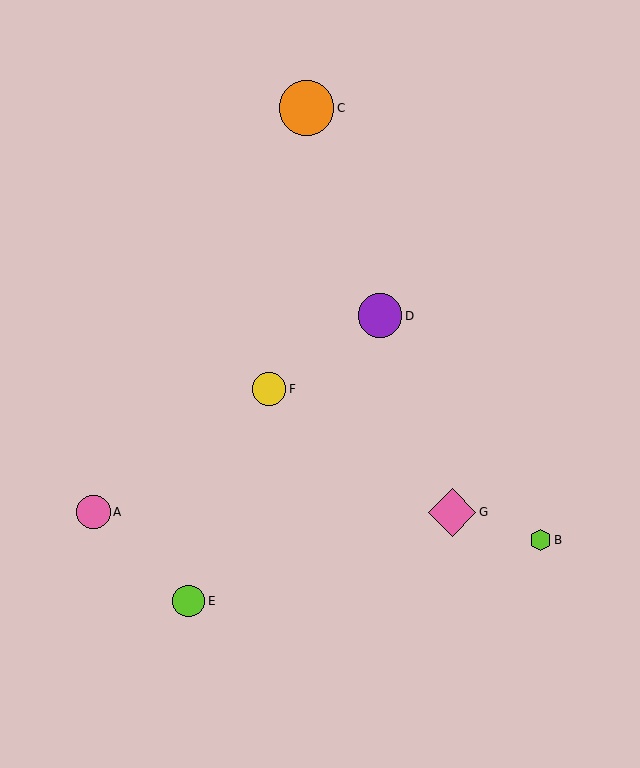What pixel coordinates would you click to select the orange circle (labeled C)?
Click at (307, 108) to select the orange circle C.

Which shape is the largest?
The orange circle (labeled C) is the largest.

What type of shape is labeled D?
Shape D is a purple circle.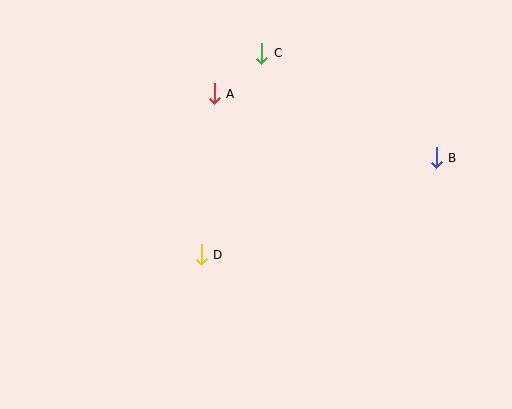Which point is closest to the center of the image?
Point D at (201, 255) is closest to the center.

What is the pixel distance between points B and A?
The distance between B and A is 231 pixels.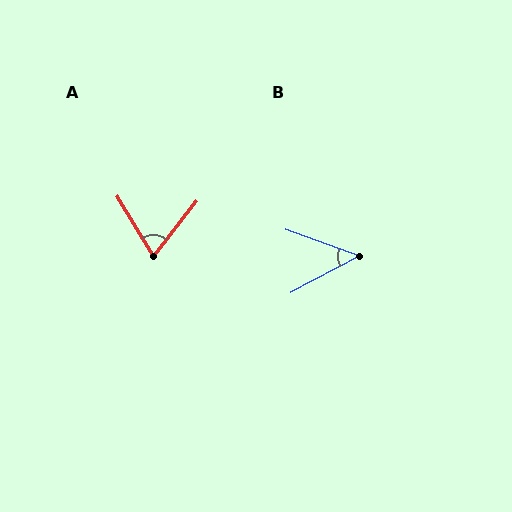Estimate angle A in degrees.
Approximately 69 degrees.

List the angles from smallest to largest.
B (47°), A (69°).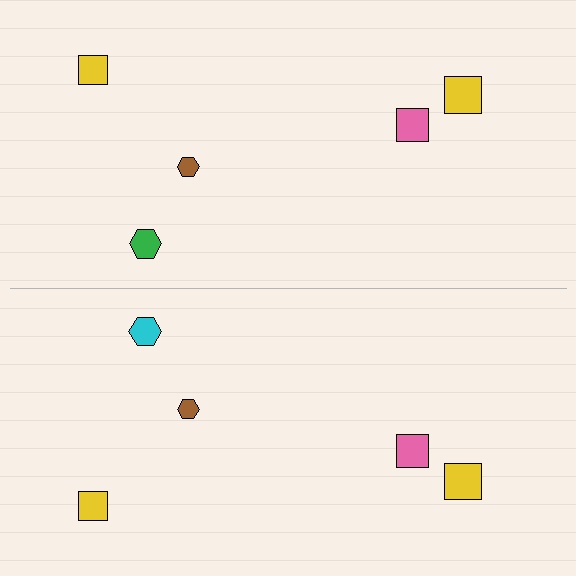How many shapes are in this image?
There are 10 shapes in this image.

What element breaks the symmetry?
The cyan hexagon on the bottom side breaks the symmetry — its mirror counterpart is green.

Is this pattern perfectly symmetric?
No, the pattern is not perfectly symmetric. The cyan hexagon on the bottom side breaks the symmetry — its mirror counterpart is green.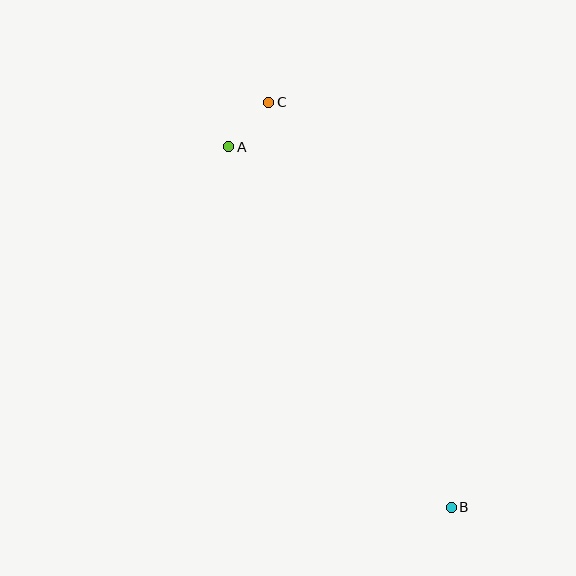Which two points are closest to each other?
Points A and C are closest to each other.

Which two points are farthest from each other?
Points B and C are farthest from each other.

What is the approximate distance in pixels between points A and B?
The distance between A and B is approximately 424 pixels.